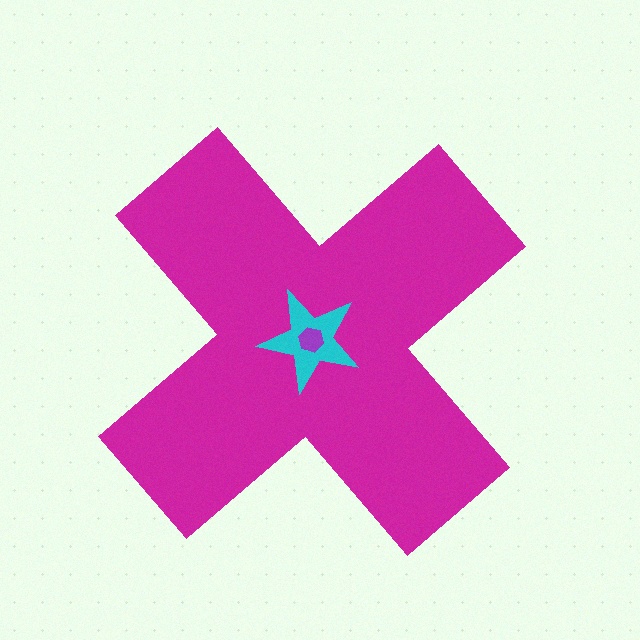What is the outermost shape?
The magenta cross.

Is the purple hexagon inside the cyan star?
Yes.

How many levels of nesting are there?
3.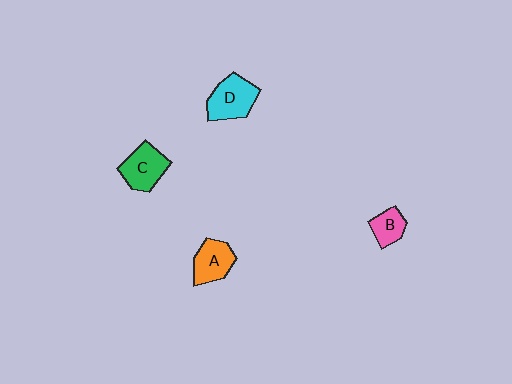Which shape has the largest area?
Shape D (cyan).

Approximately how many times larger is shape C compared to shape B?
Approximately 1.6 times.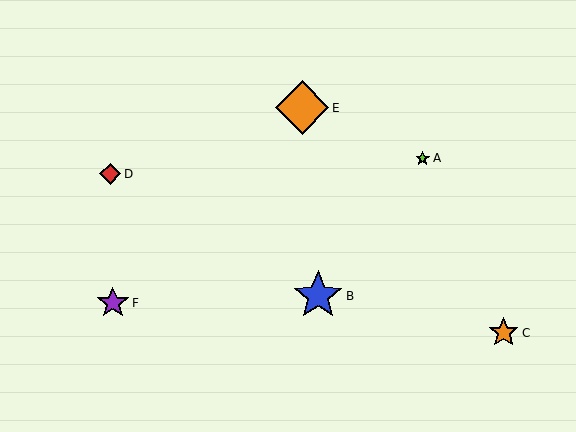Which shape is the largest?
The orange diamond (labeled E) is the largest.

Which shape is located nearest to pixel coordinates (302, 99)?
The orange diamond (labeled E) at (302, 108) is nearest to that location.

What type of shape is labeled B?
Shape B is a blue star.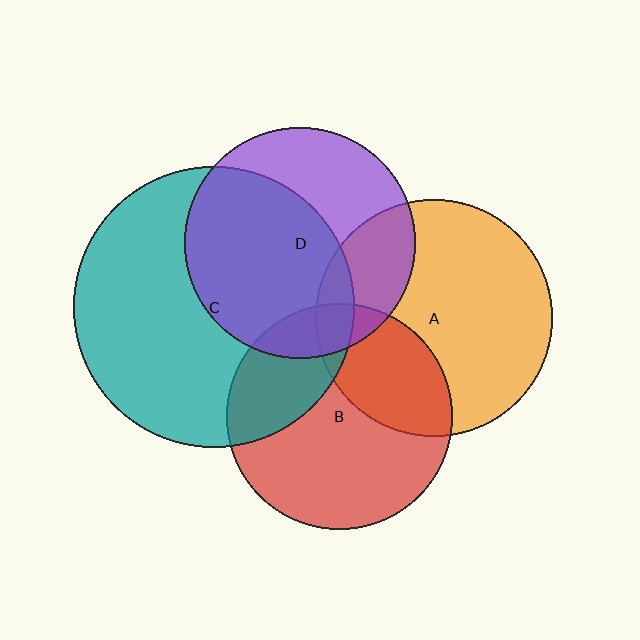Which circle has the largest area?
Circle C (teal).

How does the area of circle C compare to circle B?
Approximately 1.5 times.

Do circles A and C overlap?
Yes.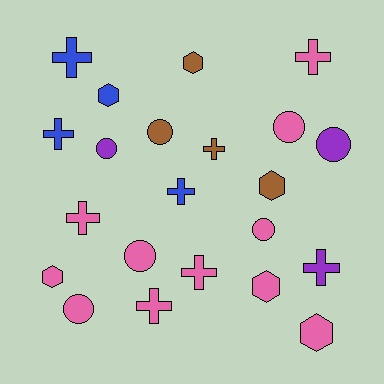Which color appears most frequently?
Pink, with 11 objects.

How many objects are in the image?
There are 22 objects.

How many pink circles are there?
There are 4 pink circles.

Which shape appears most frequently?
Cross, with 9 objects.